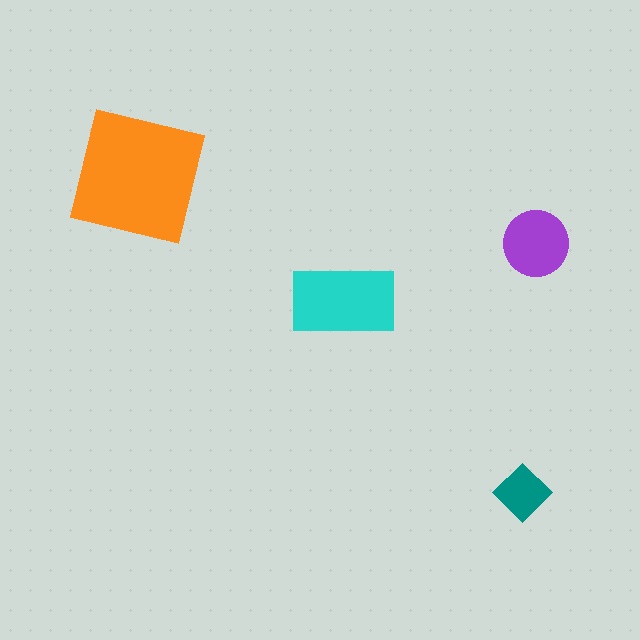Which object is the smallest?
The teal diamond.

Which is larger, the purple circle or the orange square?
The orange square.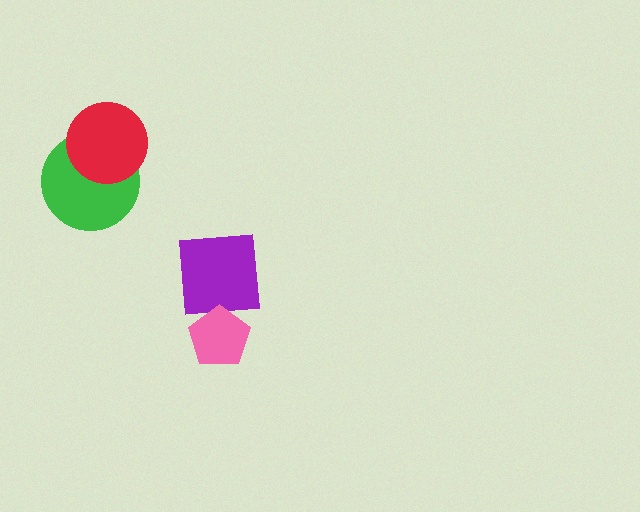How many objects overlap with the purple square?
0 objects overlap with the purple square.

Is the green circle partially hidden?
Yes, it is partially covered by another shape.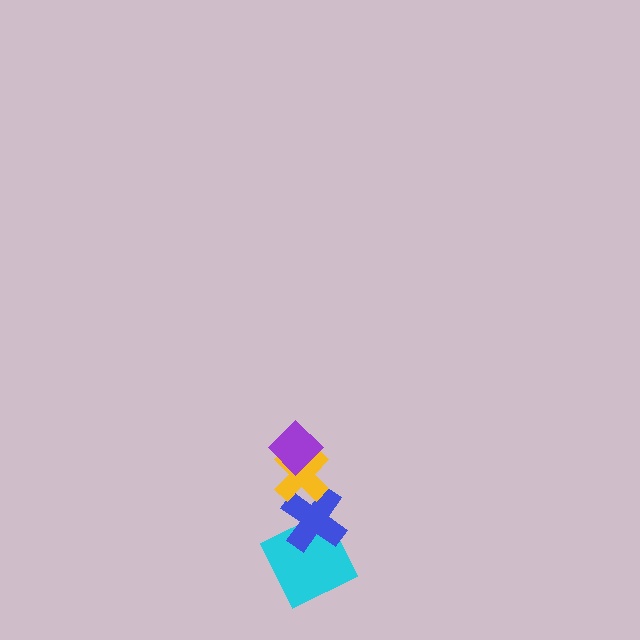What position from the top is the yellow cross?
The yellow cross is 2nd from the top.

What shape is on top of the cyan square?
The blue cross is on top of the cyan square.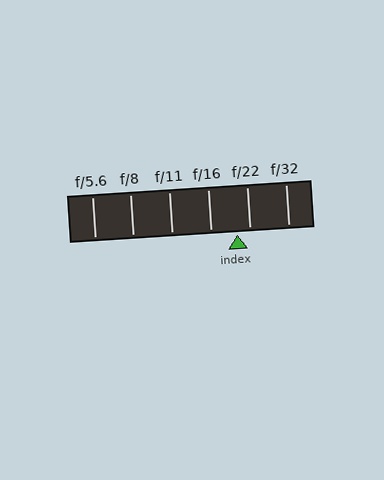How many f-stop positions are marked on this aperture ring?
There are 6 f-stop positions marked.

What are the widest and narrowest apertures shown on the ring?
The widest aperture shown is f/5.6 and the narrowest is f/32.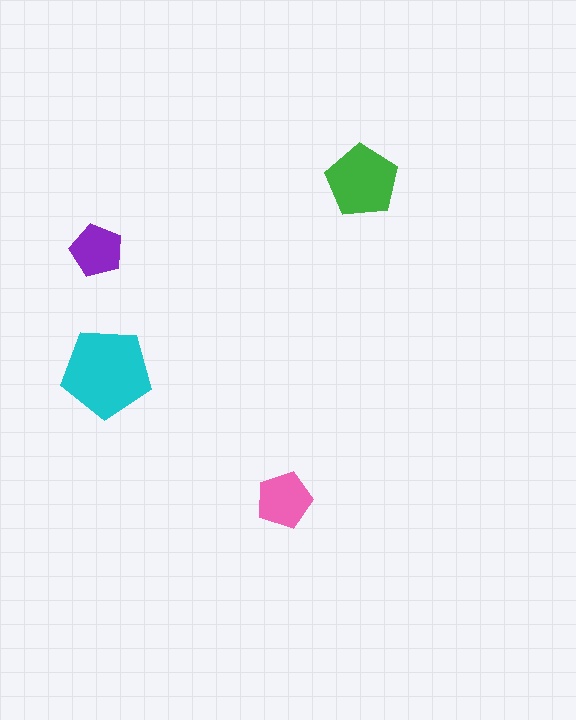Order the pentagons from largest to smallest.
the cyan one, the green one, the pink one, the purple one.